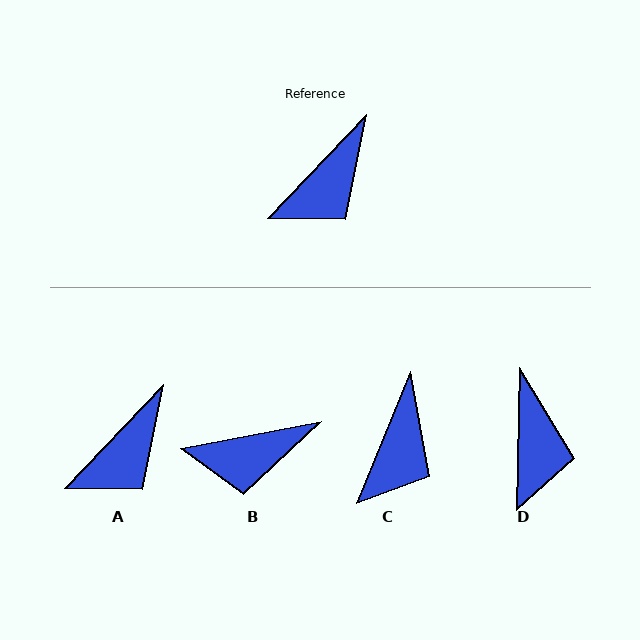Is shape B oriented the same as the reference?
No, it is off by about 35 degrees.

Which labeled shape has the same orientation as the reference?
A.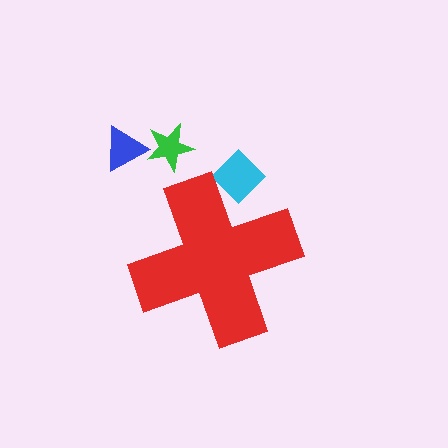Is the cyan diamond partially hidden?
Yes, the cyan diamond is partially hidden behind the red cross.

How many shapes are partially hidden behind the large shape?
1 shape is partially hidden.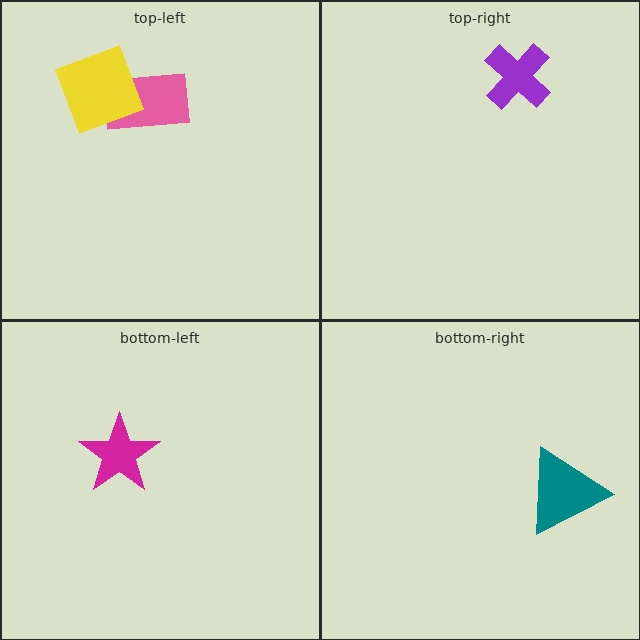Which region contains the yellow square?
The top-left region.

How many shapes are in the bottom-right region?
1.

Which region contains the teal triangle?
The bottom-right region.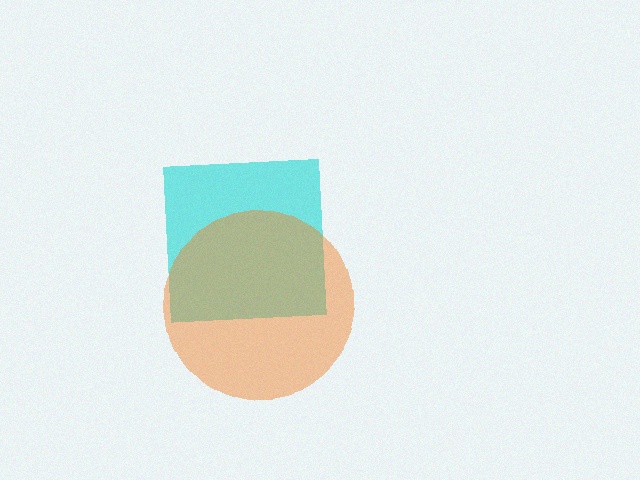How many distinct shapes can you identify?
There are 2 distinct shapes: a cyan square, an orange circle.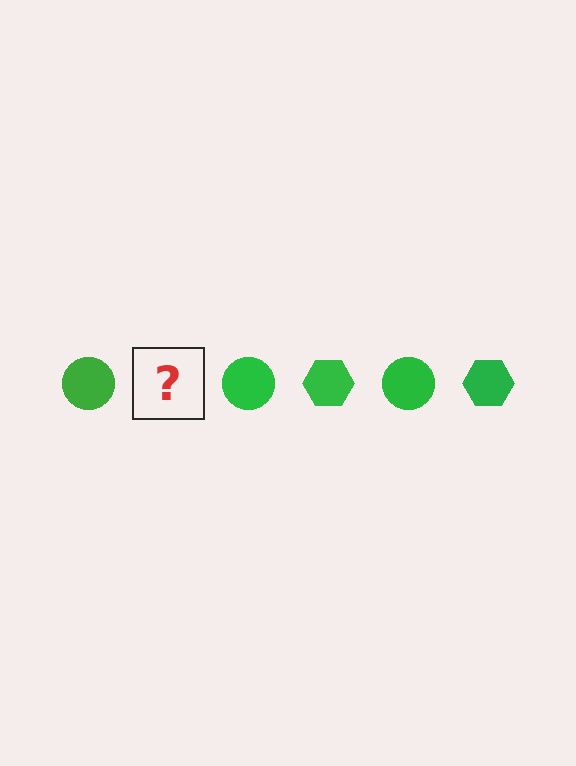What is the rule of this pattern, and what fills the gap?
The rule is that the pattern cycles through circle, hexagon shapes in green. The gap should be filled with a green hexagon.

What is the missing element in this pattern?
The missing element is a green hexagon.